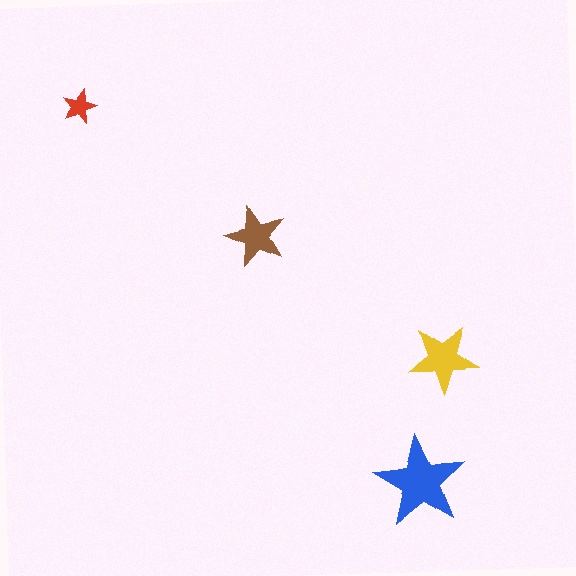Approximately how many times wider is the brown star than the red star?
About 2 times wider.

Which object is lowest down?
The blue star is bottommost.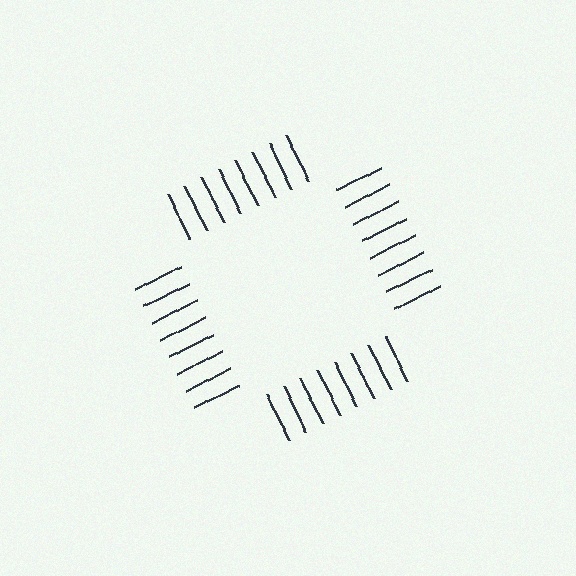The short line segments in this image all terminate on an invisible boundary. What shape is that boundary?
An illusory square — the line segments terminate on its edges but no continuous stroke is drawn.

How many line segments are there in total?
32 — 8 along each of the 4 edges.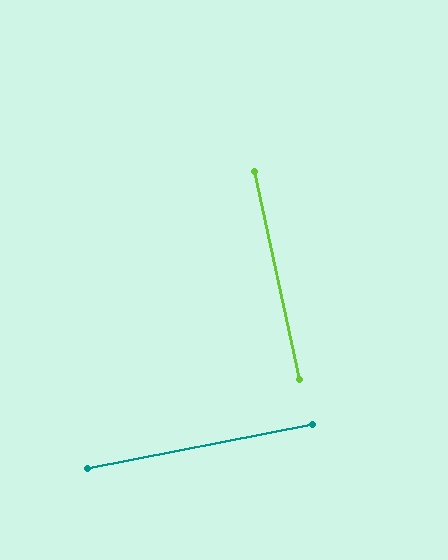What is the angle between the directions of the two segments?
Approximately 89 degrees.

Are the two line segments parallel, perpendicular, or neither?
Perpendicular — they meet at approximately 89°.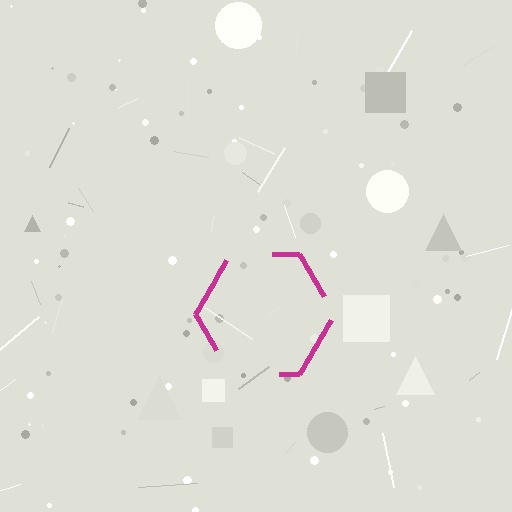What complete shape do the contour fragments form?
The contour fragments form a hexagon.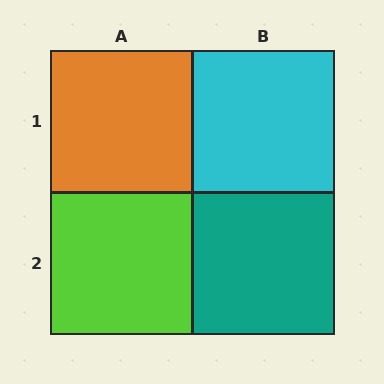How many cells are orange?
1 cell is orange.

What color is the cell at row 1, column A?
Orange.